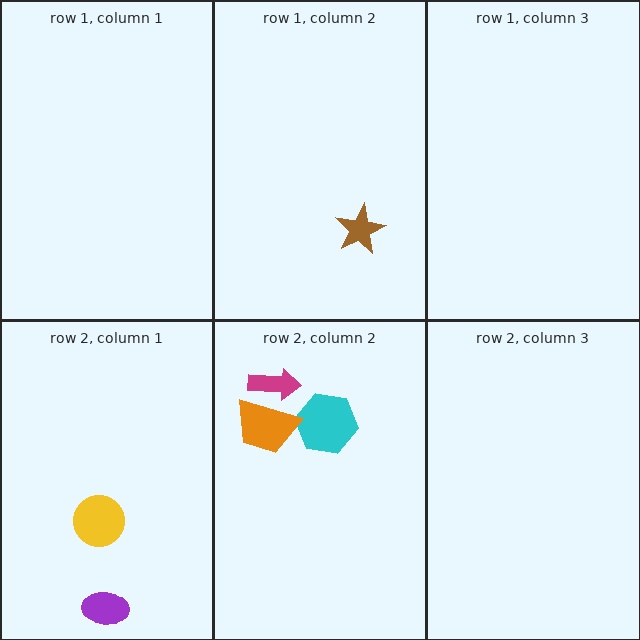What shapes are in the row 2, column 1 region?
The yellow circle, the purple ellipse.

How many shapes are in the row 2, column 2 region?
3.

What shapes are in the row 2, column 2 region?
The cyan hexagon, the orange trapezoid, the magenta arrow.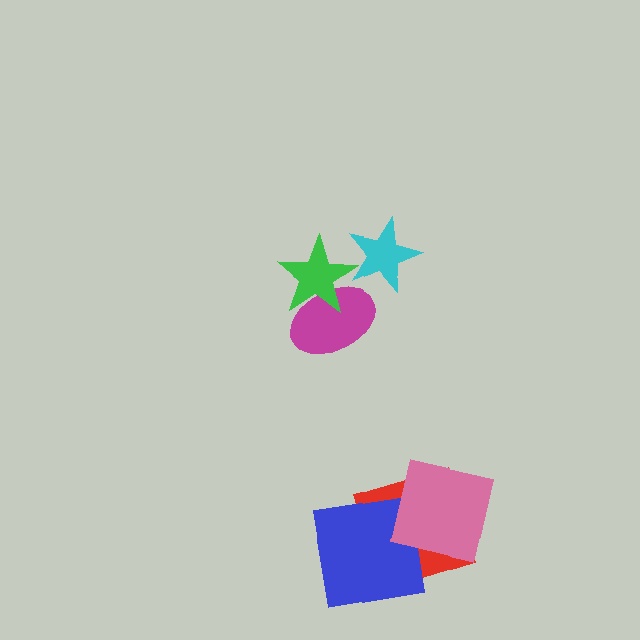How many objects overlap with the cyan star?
1 object overlaps with the cyan star.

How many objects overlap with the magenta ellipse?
1 object overlaps with the magenta ellipse.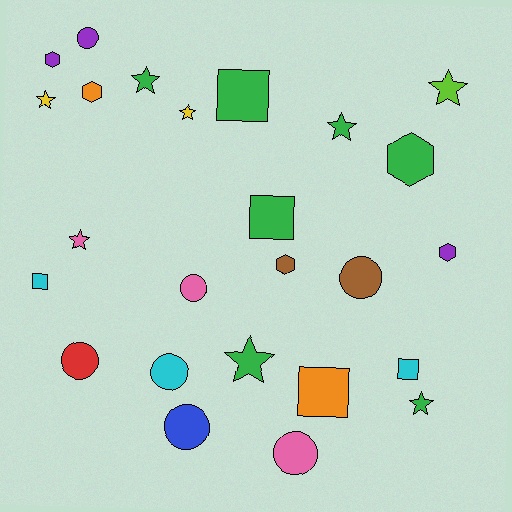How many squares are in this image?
There are 5 squares.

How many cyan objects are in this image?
There are 3 cyan objects.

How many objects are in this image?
There are 25 objects.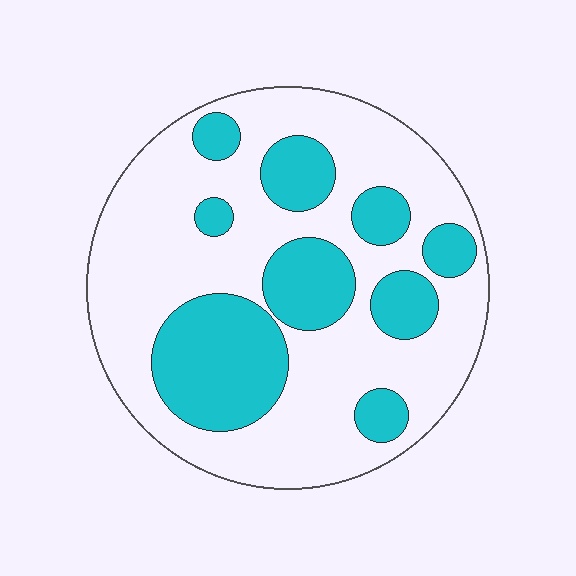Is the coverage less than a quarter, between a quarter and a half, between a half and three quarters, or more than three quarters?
Between a quarter and a half.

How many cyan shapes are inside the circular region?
9.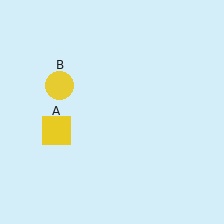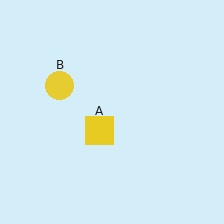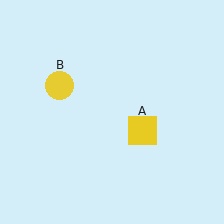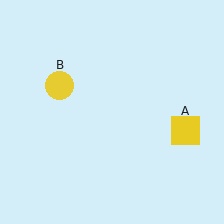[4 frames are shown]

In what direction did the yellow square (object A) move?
The yellow square (object A) moved right.